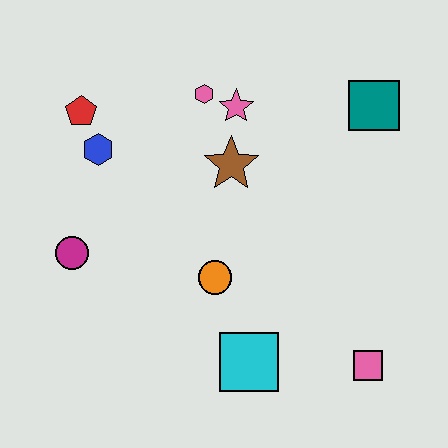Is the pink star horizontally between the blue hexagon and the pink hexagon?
No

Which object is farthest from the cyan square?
The red pentagon is farthest from the cyan square.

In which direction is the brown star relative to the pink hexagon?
The brown star is below the pink hexagon.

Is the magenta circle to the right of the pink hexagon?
No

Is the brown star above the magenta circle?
Yes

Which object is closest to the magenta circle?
The blue hexagon is closest to the magenta circle.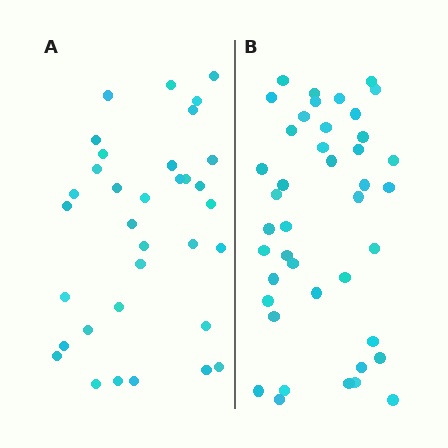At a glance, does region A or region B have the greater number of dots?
Region B (the right region) has more dots.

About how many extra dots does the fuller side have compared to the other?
Region B has roughly 8 or so more dots than region A.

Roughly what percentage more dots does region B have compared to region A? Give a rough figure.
About 25% more.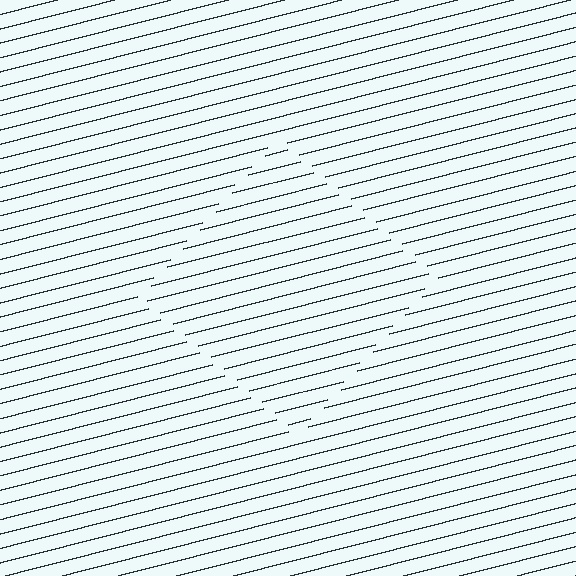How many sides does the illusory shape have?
4 sides — the line-ends trace a square.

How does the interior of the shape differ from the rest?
The interior of the shape contains the same grating, shifted by half a period — the contour is defined by the phase discontinuity where line-ends from the inner and outer gratings abut.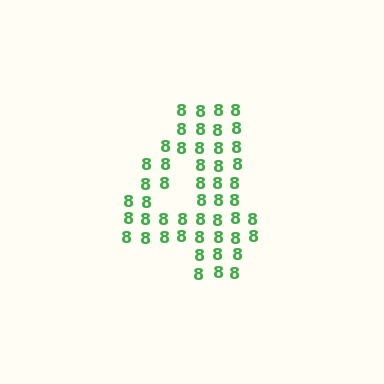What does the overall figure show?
The overall figure shows the digit 4.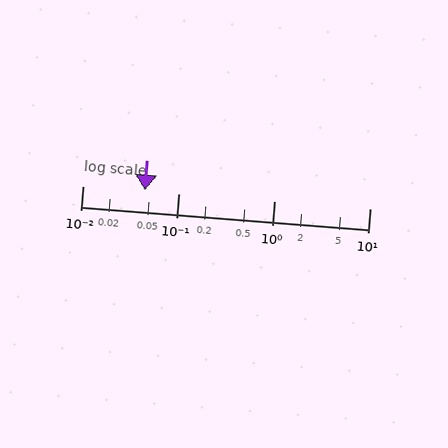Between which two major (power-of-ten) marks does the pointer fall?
The pointer is between 0.01 and 0.1.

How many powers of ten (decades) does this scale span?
The scale spans 3 decades, from 0.01 to 10.